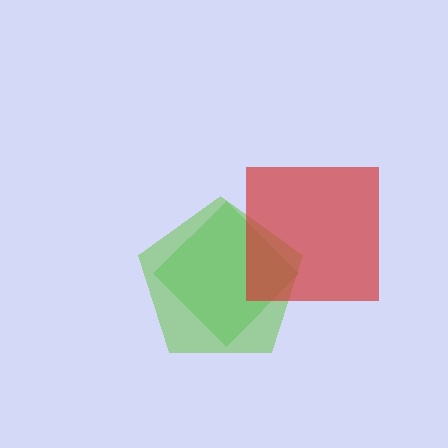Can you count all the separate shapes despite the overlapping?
Yes, there are 3 separate shapes.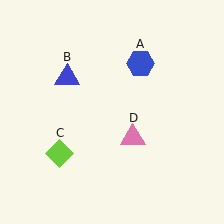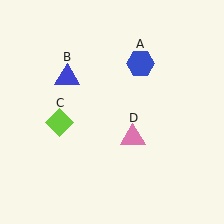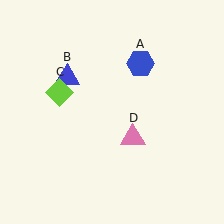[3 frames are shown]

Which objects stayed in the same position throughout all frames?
Blue hexagon (object A) and blue triangle (object B) and pink triangle (object D) remained stationary.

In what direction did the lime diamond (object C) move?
The lime diamond (object C) moved up.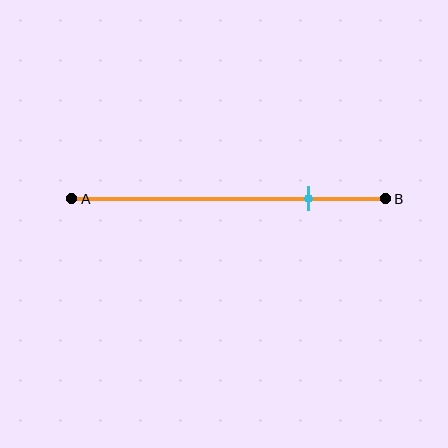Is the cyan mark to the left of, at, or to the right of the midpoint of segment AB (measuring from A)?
The cyan mark is to the right of the midpoint of segment AB.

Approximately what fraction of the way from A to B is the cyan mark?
The cyan mark is approximately 75% of the way from A to B.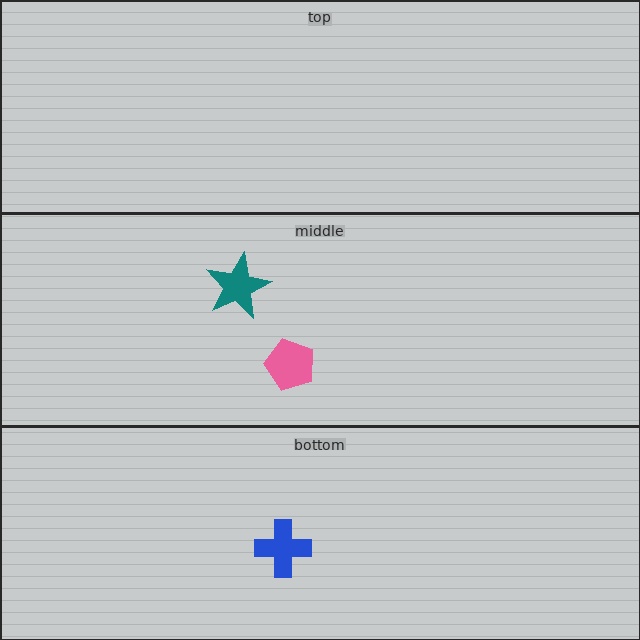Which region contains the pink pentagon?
The middle region.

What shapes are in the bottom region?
The blue cross.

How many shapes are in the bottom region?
1.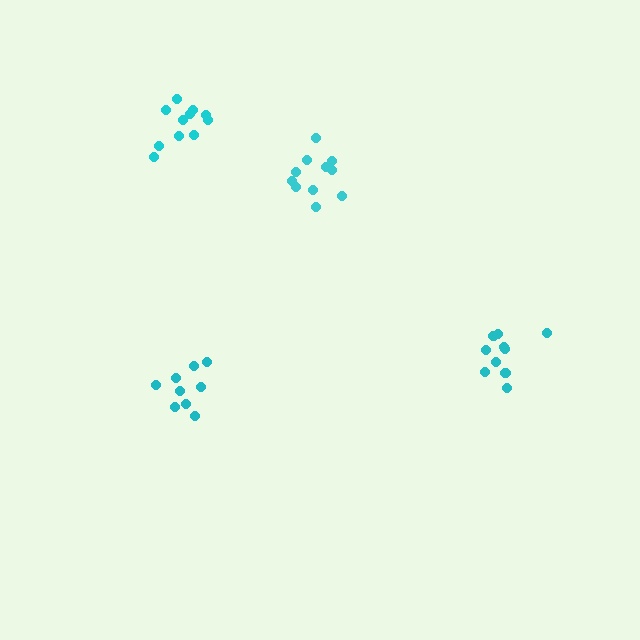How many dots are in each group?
Group 1: 11 dots, Group 2: 9 dots, Group 3: 10 dots, Group 4: 11 dots (41 total).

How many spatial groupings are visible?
There are 4 spatial groupings.